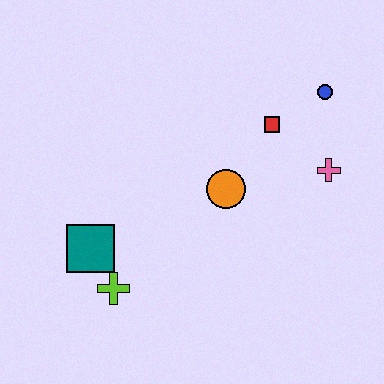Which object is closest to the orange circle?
The red square is closest to the orange circle.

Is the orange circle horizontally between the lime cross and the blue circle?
Yes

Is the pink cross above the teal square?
Yes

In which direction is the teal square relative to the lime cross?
The teal square is above the lime cross.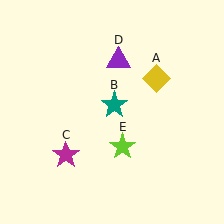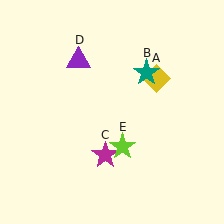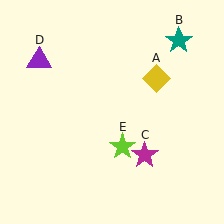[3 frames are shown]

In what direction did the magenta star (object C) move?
The magenta star (object C) moved right.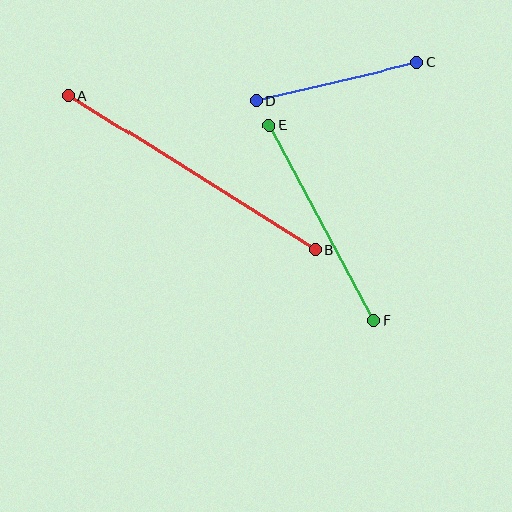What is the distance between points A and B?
The distance is approximately 291 pixels.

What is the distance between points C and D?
The distance is approximately 165 pixels.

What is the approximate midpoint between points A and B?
The midpoint is at approximately (192, 173) pixels.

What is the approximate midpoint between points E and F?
The midpoint is at approximately (322, 223) pixels.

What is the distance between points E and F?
The distance is approximately 222 pixels.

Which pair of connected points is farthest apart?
Points A and B are farthest apart.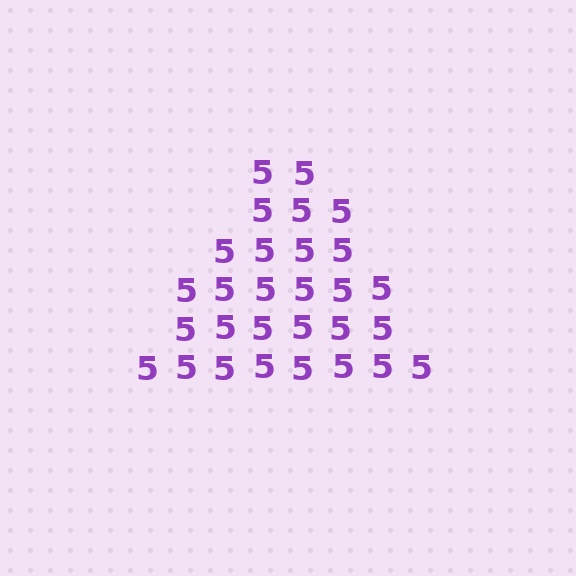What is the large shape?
The large shape is a triangle.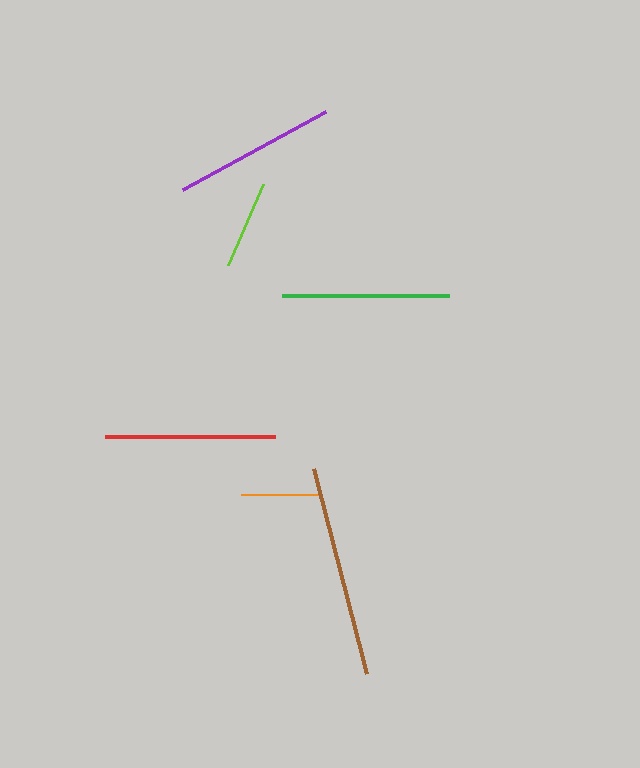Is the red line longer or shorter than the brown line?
The brown line is longer than the red line.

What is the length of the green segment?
The green segment is approximately 167 pixels long.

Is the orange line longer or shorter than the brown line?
The brown line is longer than the orange line.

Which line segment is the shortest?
The orange line is the shortest at approximately 77 pixels.